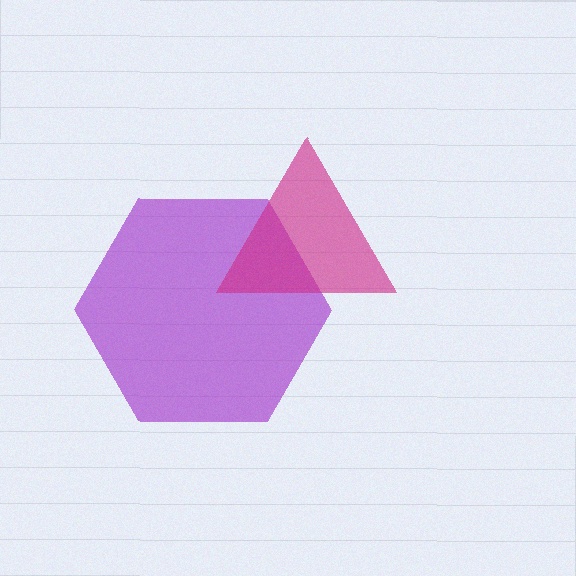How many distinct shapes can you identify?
There are 2 distinct shapes: a purple hexagon, a magenta triangle.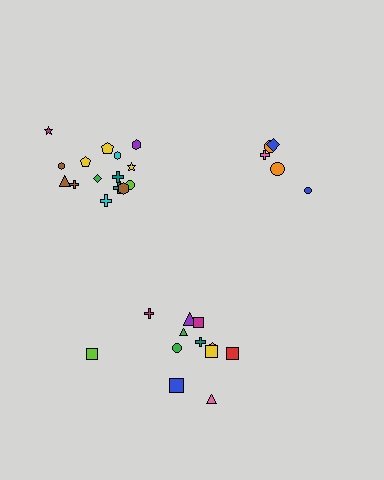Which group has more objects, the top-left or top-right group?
The top-left group.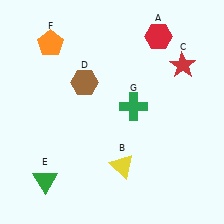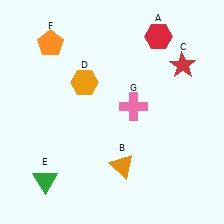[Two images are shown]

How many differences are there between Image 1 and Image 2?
There are 3 differences between the two images.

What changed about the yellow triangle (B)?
In Image 1, B is yellow. In Image 2, it changed to orange.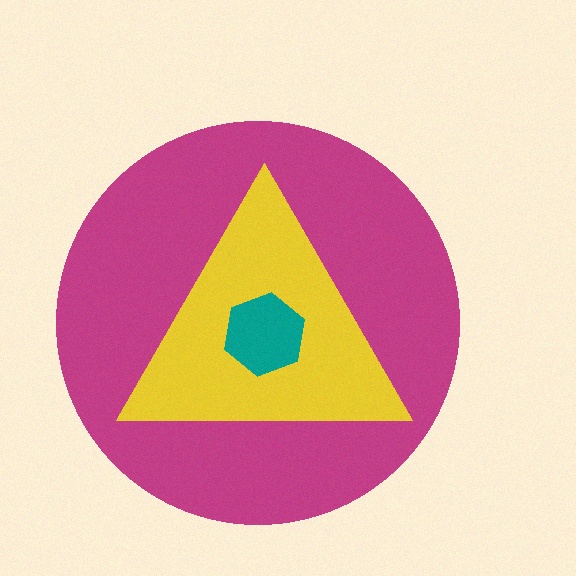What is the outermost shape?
The magenta circle.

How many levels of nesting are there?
3.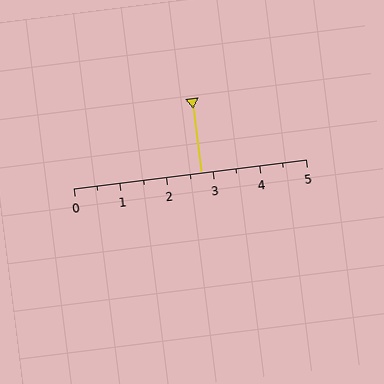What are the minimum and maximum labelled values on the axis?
The axis runs from 0 to 5.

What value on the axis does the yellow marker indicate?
The marker indicates approximately 2.8.